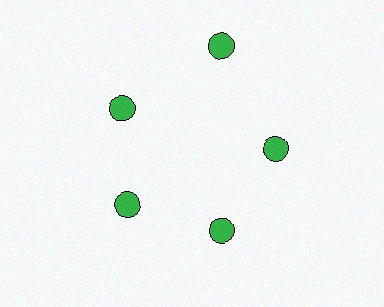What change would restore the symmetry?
The symmetry would be restored by moving it inward, back onto the ring so that all 5 circles sit at equal angles and equal distance from the center.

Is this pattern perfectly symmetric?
No. The 5 green circles are arranged in a ring, but one element near the 1 o'clock position is pushed outward from the center, breaking the 5-fold rotational symmetry.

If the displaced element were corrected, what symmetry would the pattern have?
It would have 5-fold rotational symmetry — the pattern would map onto itself every 72 degrees.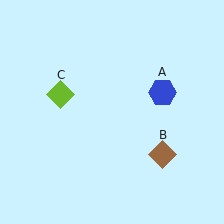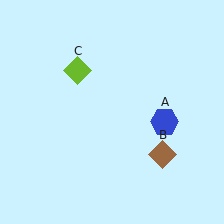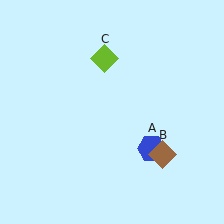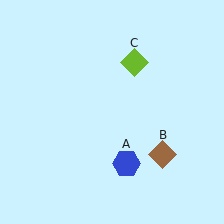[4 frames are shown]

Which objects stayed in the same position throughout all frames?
Brown diamond (object B) remained stationary.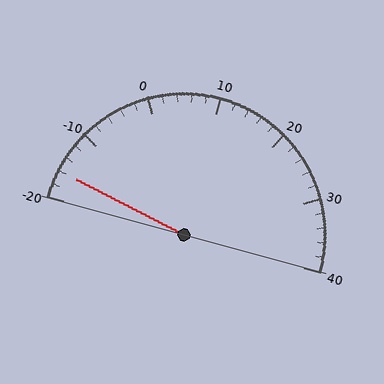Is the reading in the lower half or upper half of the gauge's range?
The reading is in the lower half of the range (-20 to 40).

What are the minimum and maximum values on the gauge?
The gauge ranges from -20 to 40.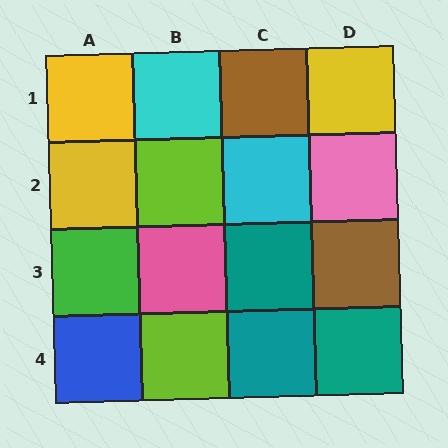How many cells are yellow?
3 cells are yellow.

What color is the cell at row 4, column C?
Teal.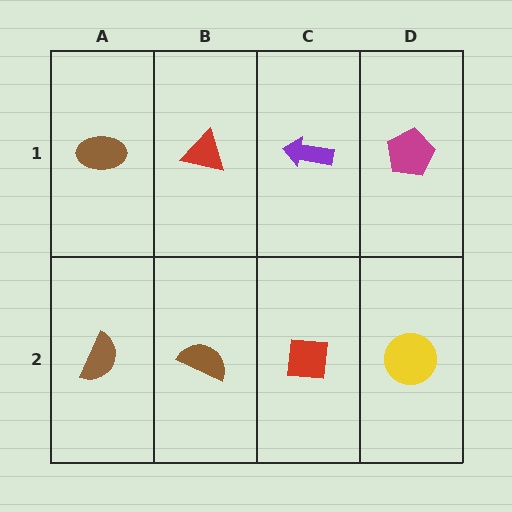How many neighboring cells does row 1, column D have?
2.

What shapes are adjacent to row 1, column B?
A brown semicircle (row 2, column B), a brown ellipse (row 1, column A), a purple arrow (row 1, column C).